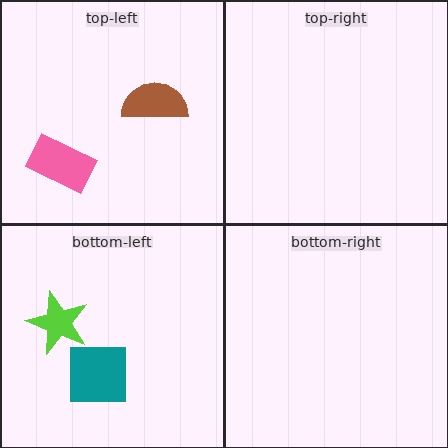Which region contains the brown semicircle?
The top-left region.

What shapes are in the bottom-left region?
The teal square, the lime star.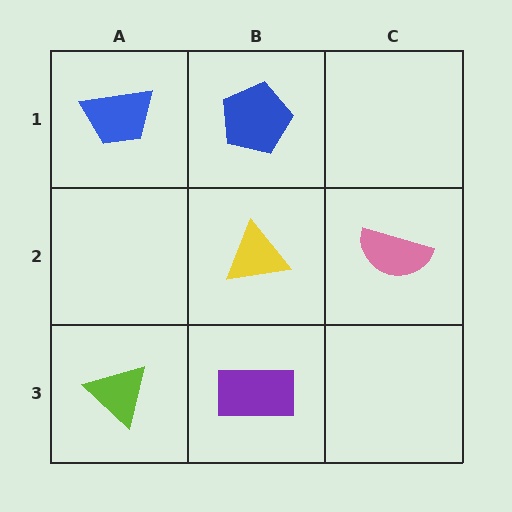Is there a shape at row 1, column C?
No, that cell is empty.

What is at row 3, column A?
A lime triangle.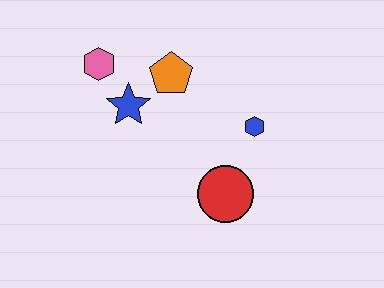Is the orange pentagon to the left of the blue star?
No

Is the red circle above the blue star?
No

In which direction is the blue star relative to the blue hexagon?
The blue star is to the left of the blue hexagon.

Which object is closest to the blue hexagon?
The red circle is closest to the blue hexagon.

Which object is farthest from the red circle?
The pink hexagon is farthest from the red circle.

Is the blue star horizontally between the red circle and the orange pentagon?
No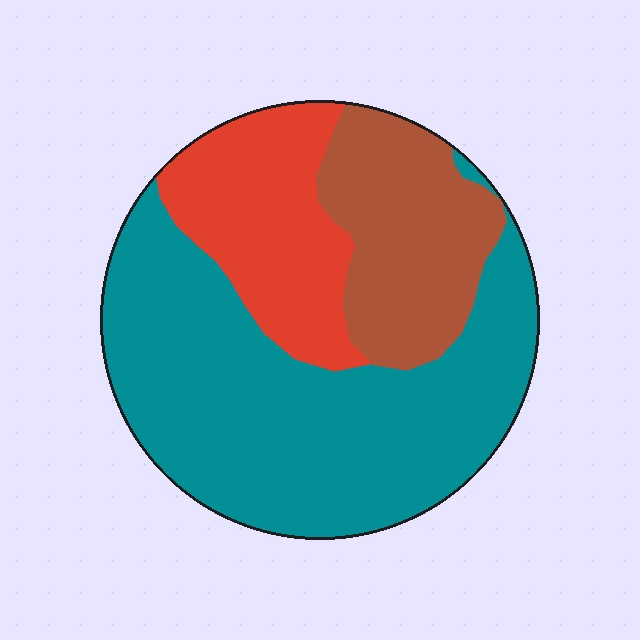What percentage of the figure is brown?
Brown takes up about one fifth (1/5) of the figure.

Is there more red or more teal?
Teal.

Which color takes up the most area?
Teal, at roughly 55%.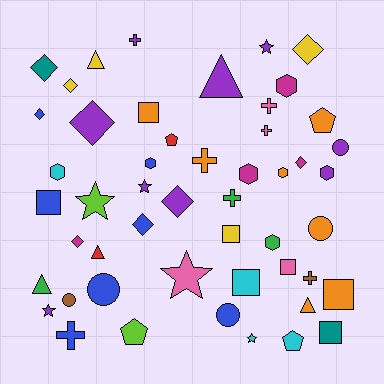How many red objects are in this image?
There are 2 red objects.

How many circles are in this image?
There are 5 circles.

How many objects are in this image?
There are 50 objects.